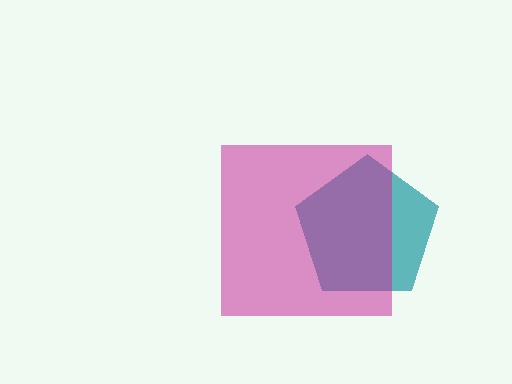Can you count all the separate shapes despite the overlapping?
Yes, there are 2 separate shapes.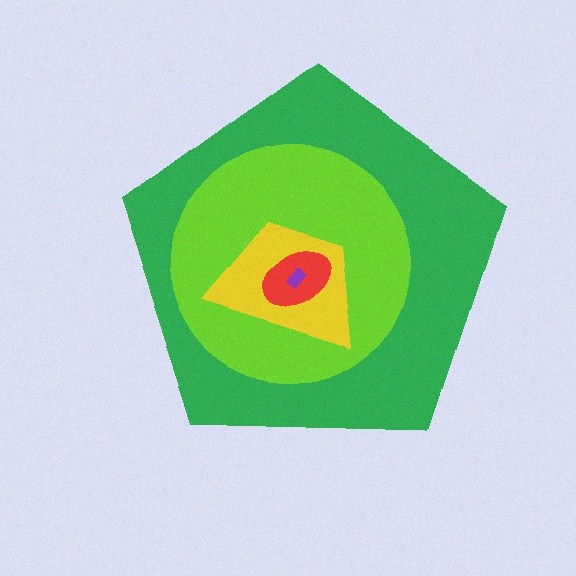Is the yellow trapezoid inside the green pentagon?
Yes.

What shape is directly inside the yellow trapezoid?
The red ellipse.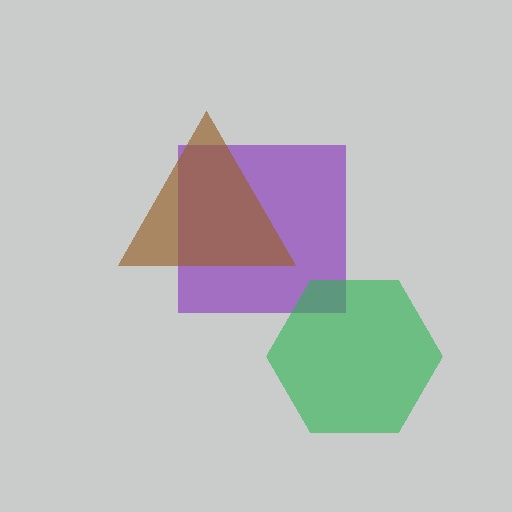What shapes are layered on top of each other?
The layered shapes are: a purple square, a green hexagon, a brown triangle.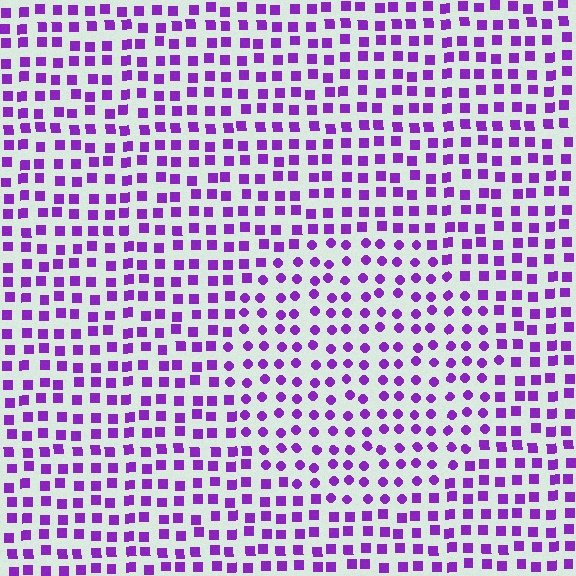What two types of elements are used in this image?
The image uses circles inside the circle region and squares outside it.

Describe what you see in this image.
The image is filled with small purple elements arranged in a uniform grid. A circle-shaped region contains circles, while the surrounding area contains squares. The boundary is defined purely by the change in element shape.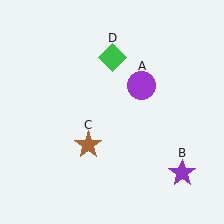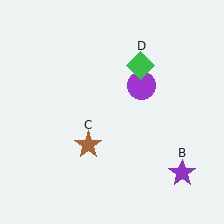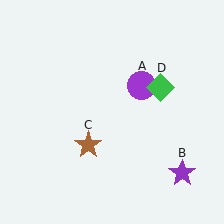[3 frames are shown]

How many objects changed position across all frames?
1 object changed position: green diamond (object D).